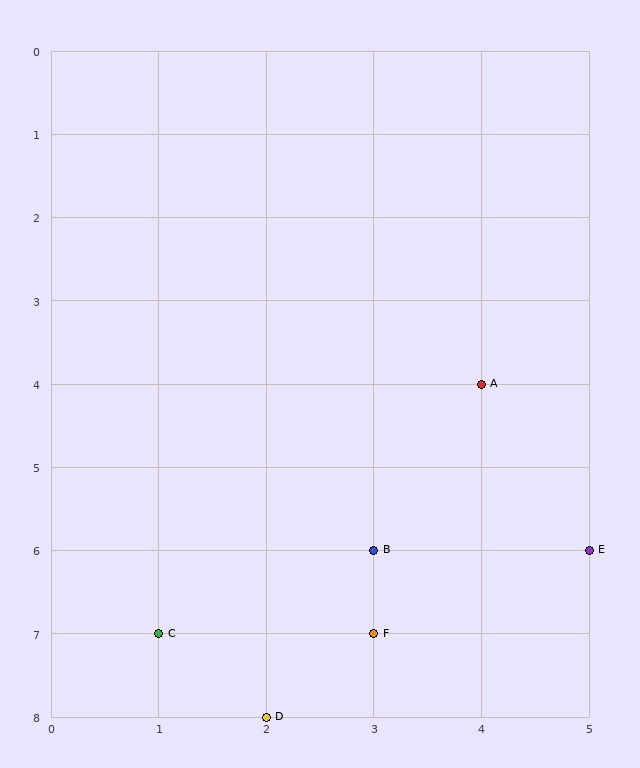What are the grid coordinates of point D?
Point D is at grid coordinates (2, 8).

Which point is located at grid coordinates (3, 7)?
Point F is at (3, 7).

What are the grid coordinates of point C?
Point C is at grid coordinates (1, 7).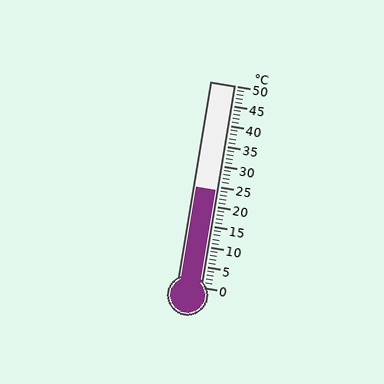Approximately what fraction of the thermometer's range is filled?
The thermometer is filled to approximately 50% of its range.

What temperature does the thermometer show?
The thermometer shows approximately 24°C.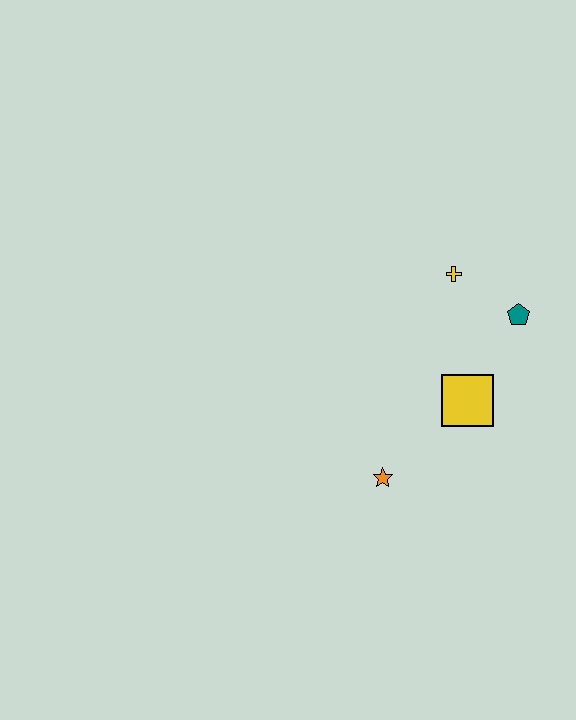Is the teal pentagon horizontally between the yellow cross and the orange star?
No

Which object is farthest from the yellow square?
The yellow cross is farthest from the yellow square.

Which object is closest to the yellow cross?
The teal pentagon is closest to the yellow cross.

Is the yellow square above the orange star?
Yes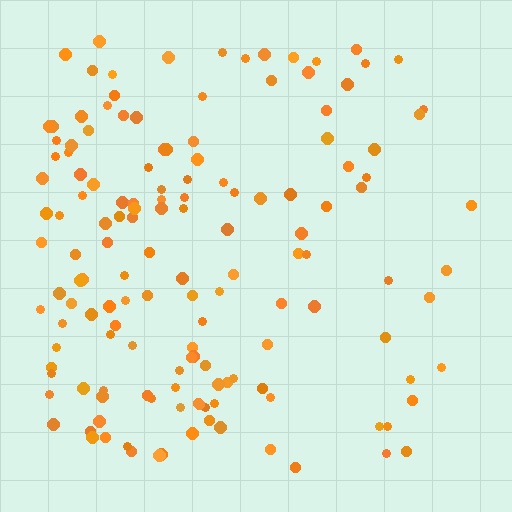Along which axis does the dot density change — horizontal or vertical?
Horizontal.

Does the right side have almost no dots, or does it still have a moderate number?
Still a moderate number, just noticeably fewer than the left.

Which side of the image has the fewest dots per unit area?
The right.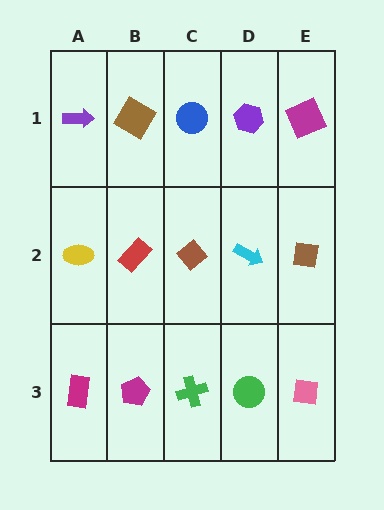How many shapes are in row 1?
5 shapes.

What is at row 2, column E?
A brown square.